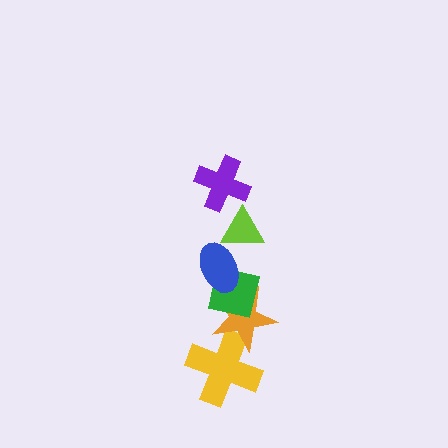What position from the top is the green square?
The green square is 4th from the top.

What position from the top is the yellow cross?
The yellow cross is 6th from the top.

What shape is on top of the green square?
The blue ellipse is on top of the green square.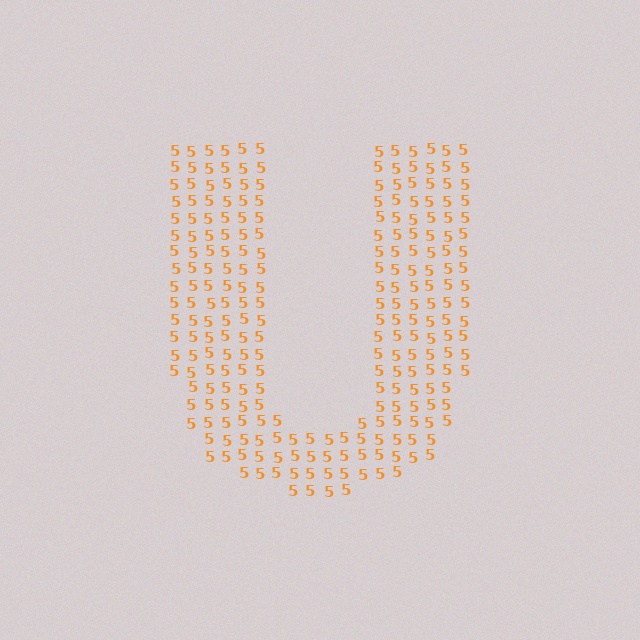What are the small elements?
The small elements are digit 5's.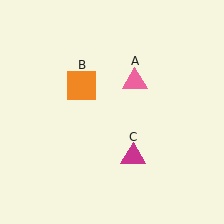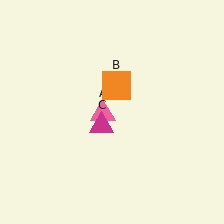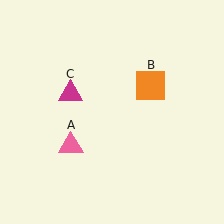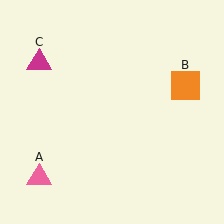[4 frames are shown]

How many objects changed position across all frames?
3 objects changed position: pink triangle (object A), orange square (object B), magenta triangle (object C).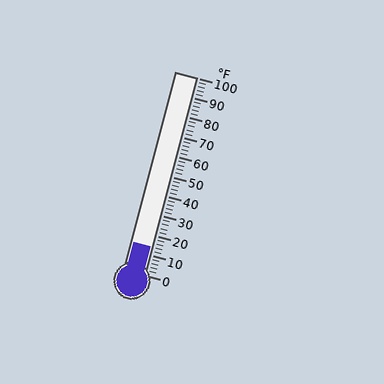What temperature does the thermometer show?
The thermometer shows approximately 14°F.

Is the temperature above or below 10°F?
The temperature is above 10°F.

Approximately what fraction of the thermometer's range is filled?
The thermometer is filled to approximately 15% of its range.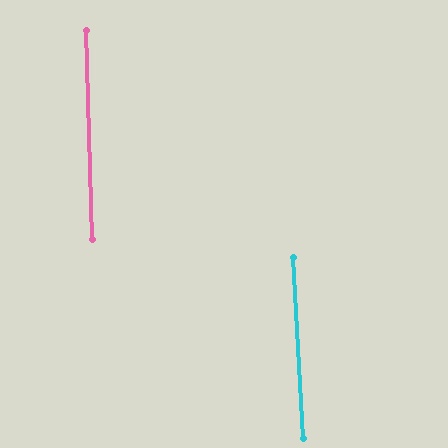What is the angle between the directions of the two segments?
Approximately 1 degree.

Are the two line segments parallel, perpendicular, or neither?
Parallel — their directions differ by only 1.2°.